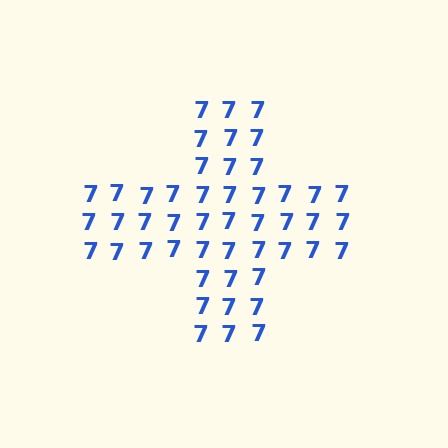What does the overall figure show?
The overall figure shows a cross.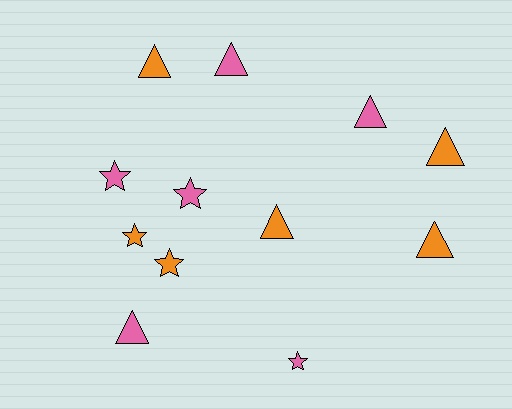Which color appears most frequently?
Orange, with 6 objects.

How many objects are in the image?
There are 12 objects.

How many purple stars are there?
There are no purple stars.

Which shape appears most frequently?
Triangle, with 7 objects.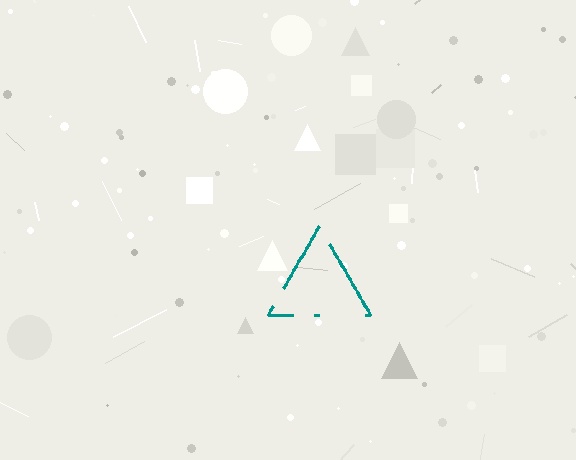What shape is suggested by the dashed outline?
The dashed outline suggests a triangle.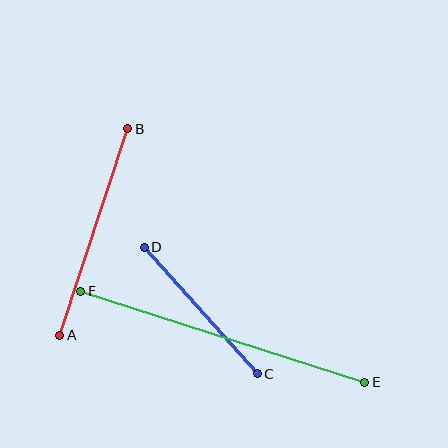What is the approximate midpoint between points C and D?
The midpoint is at approximately (201, 310) pixels.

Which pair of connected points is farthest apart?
Points E and F are farthest apart.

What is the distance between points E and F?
The distance is approximately 298 pixels.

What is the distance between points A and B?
The distance is approximately 218 pixels.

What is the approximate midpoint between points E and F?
The midpoint is at approximately (223, 337) pixels.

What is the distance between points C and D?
The distance is approximately 169 pixels.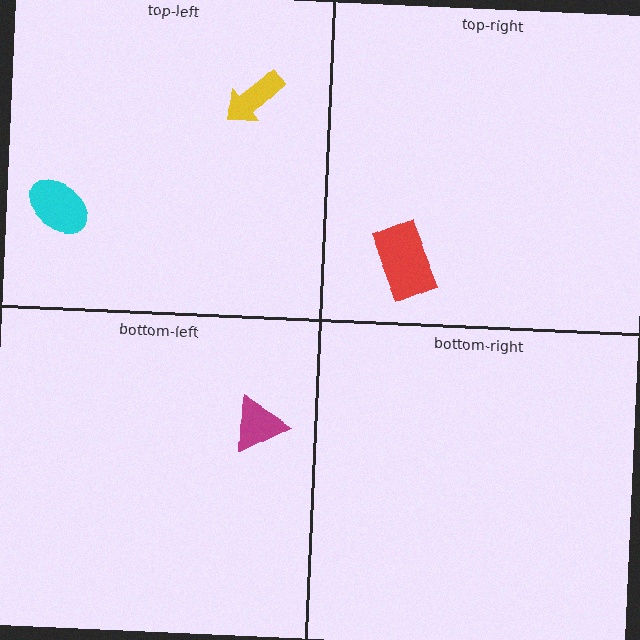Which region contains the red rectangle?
The top-right region.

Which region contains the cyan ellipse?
The top-left region.